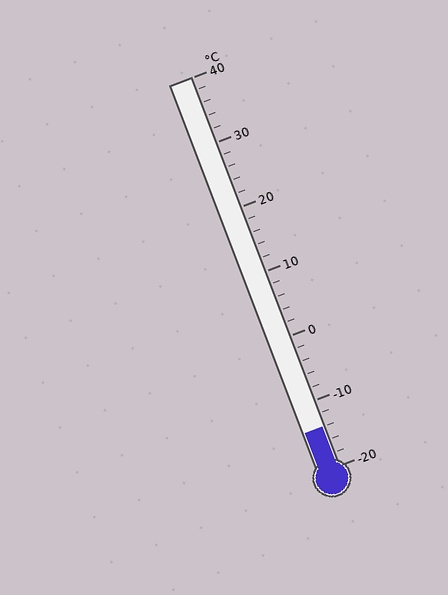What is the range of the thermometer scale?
The thermometer scale ranges from -20°C to 40°C.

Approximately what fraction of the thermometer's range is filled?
The thermometer is filled to approximately 10% of its range.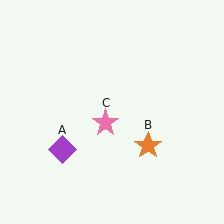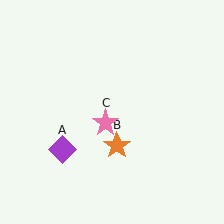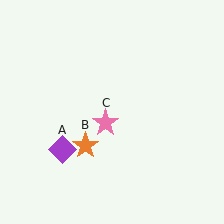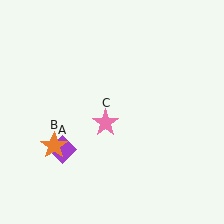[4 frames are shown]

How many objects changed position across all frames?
1 object changed position: orange star (object B).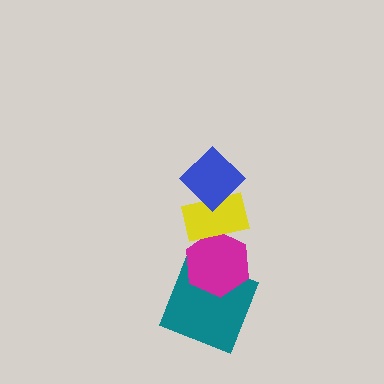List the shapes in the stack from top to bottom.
From top to bottom: the blue diamond, the yellow rectangle, the magenta hexagon, the teal square.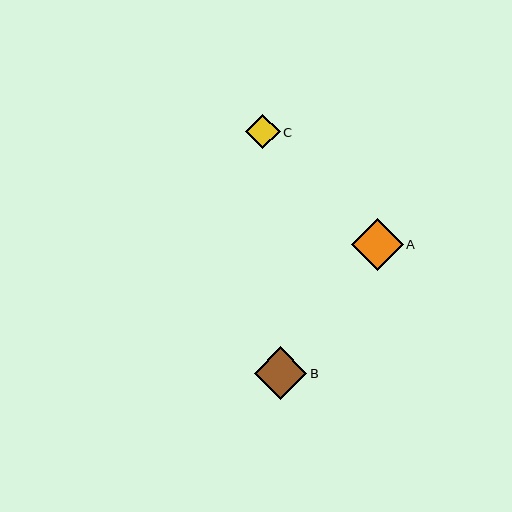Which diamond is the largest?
Diamond B is the largest with a size of approximately 53 pixels.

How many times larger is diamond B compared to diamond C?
Diamond B is approximately 1.5 times the size of diamond C.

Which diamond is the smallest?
Diamond C is the smallest with a size of approximately 34 pixels.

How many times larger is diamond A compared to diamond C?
Diamond A is approximately 1.5 times the size of diamond C.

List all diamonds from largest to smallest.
From largest to smallest: B, A, C.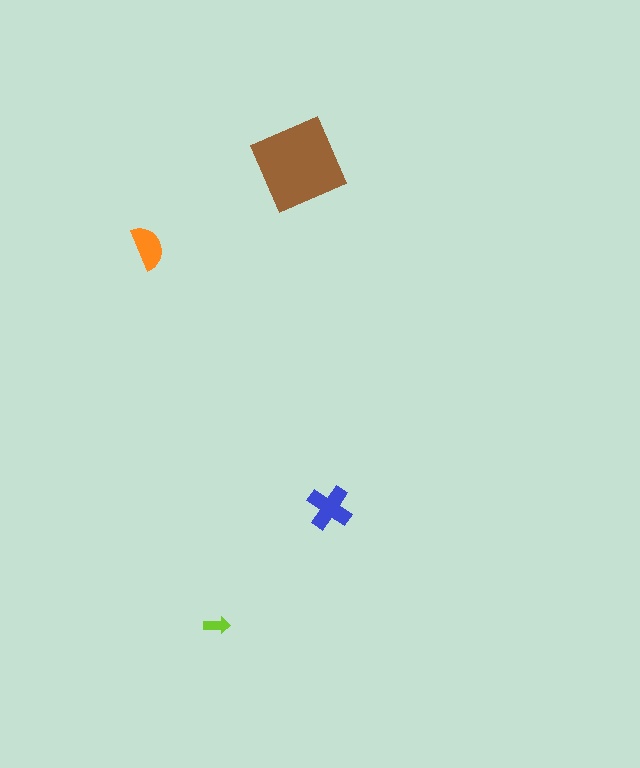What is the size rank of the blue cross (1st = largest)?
2nd.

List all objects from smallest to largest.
The lime arrow, the orange semicircle, the blue cross, the brown diamond.